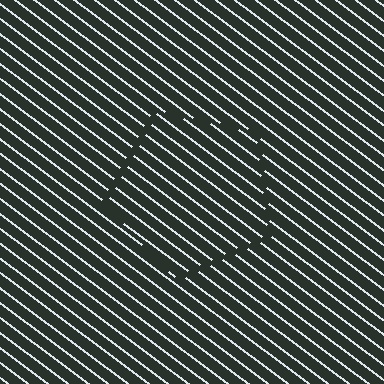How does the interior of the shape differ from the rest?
The interior of the shape contains the same grating, shifted by half a period — the contour is defined by the phase discontinuity where line-ends from the inner and outer gratings abut.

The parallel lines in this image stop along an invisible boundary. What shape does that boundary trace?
An illusory pentagon. The interior of the shape contains the same grating, shifted by half a period — the contour is defined by the phase discontinuity where line-ends from the inner and outer gratings abut.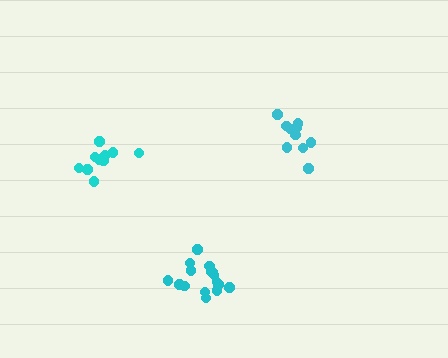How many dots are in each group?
Group 1: 10 dots, Group 2: 16 dots, Group 3: 10 dots (36 total).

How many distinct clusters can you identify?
There are 3 distinct clusters.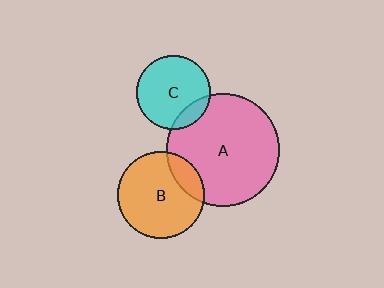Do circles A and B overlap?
Yes.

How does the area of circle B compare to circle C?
Approximately 1.4 times.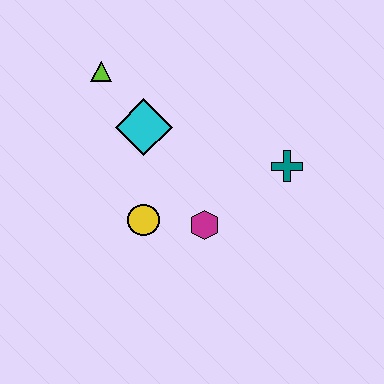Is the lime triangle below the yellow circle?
No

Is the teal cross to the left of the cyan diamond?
No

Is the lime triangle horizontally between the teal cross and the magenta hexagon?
No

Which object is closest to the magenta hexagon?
The yellow circle is closest to the magenta hexagon.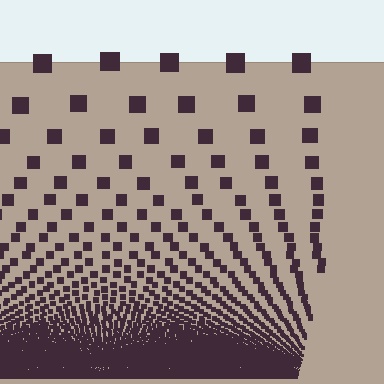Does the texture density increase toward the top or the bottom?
Density increases toward the bottom.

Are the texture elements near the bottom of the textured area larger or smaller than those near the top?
Smaller. The gradient is inverted — elements near the bottom are smaller and denser.